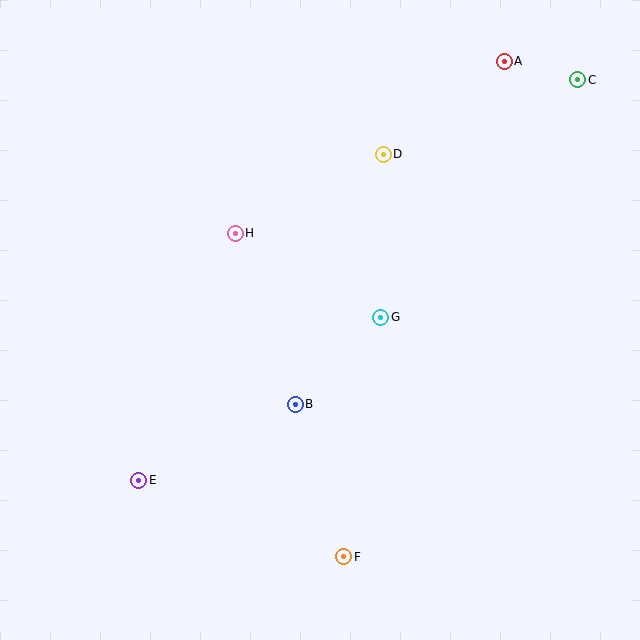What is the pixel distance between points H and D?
The distance between H and D is 168 pixels.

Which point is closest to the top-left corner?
Point H is closest to the top-left corner.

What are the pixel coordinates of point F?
Point F is at (344, 557).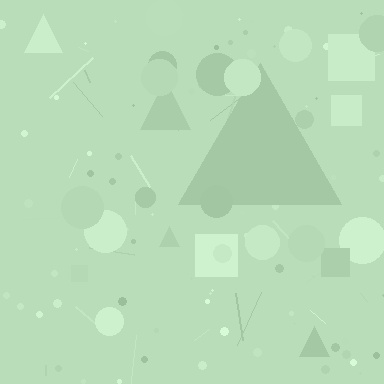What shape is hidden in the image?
A triangle is hidden in the image.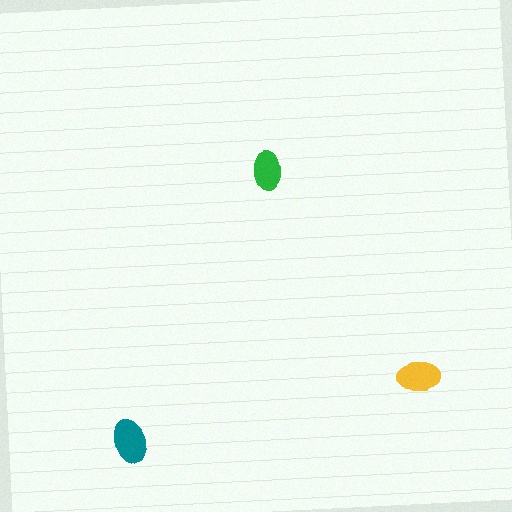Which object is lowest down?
The teal ellipse is bottommost.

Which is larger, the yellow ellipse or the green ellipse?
The yellow one.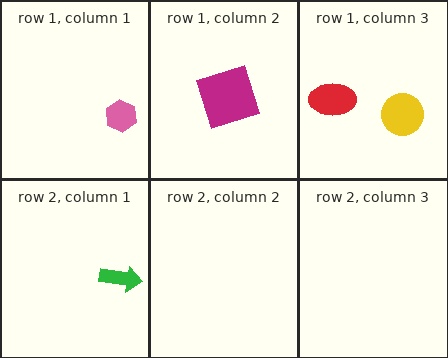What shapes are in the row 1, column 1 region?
The pink hexagon.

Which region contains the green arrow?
The row 2, column 1 region.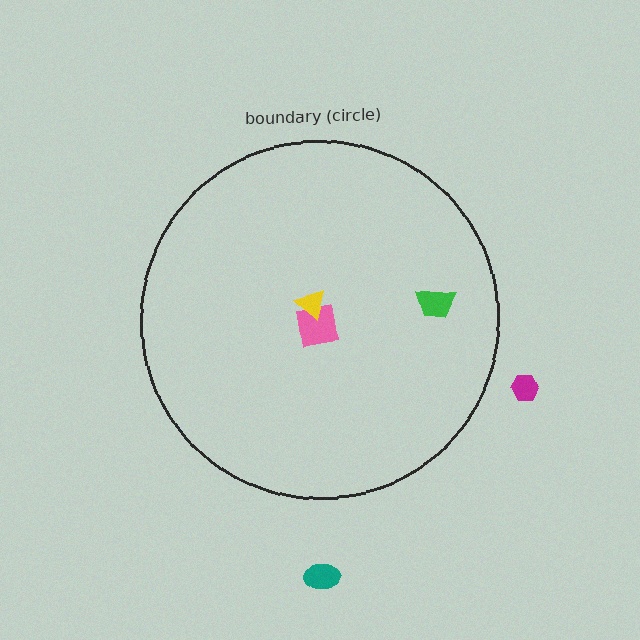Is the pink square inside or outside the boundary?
Inside.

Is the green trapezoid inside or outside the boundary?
Inside.